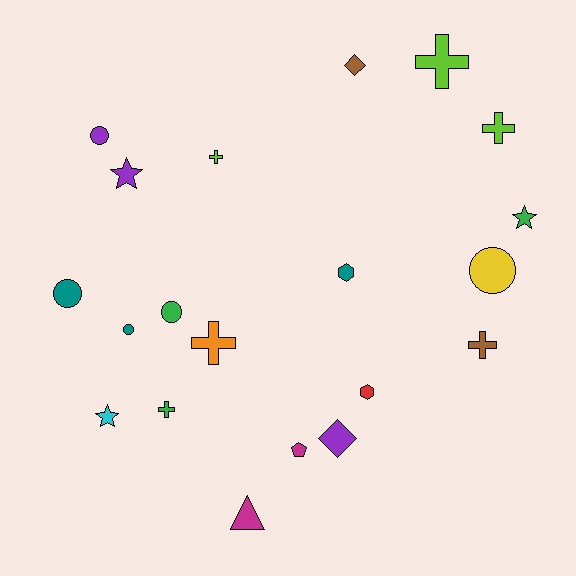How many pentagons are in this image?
There is 1 pentagon.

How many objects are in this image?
There are 20 objects.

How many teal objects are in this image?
There are 3 teal objects.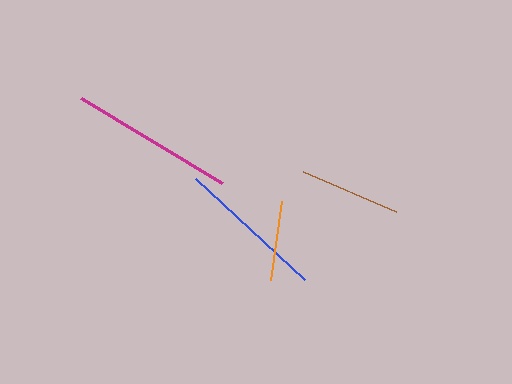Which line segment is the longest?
The magenta line is the longest at approximately 165 pixels.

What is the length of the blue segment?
The blue segment is approximately 148 pixels long.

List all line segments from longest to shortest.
From longest to shortest: magenta, blue, brown, orange.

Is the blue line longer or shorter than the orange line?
The blue line is longer than the orange line.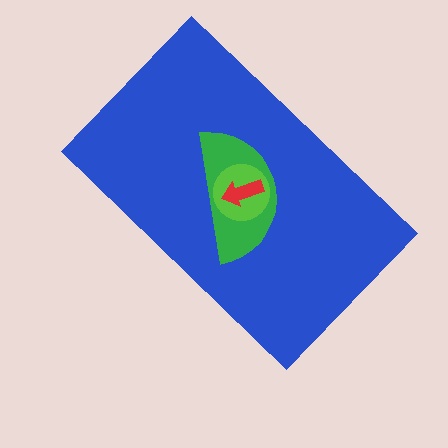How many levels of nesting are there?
4.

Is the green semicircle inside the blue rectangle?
Yes.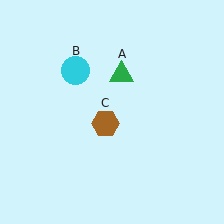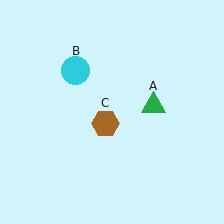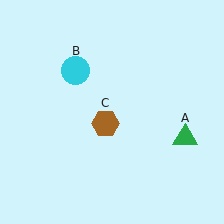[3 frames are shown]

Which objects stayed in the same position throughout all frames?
Cyan circle (object B) and brown hexagon (object C) remained stationary.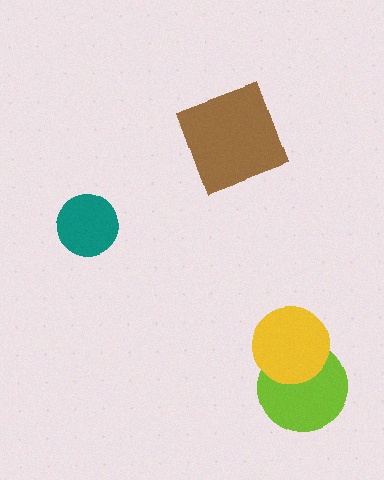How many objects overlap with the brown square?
0 objects overlap with the brown square.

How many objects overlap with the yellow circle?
1 object overlaps with the yellow circle.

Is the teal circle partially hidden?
No, no other shape covers it.